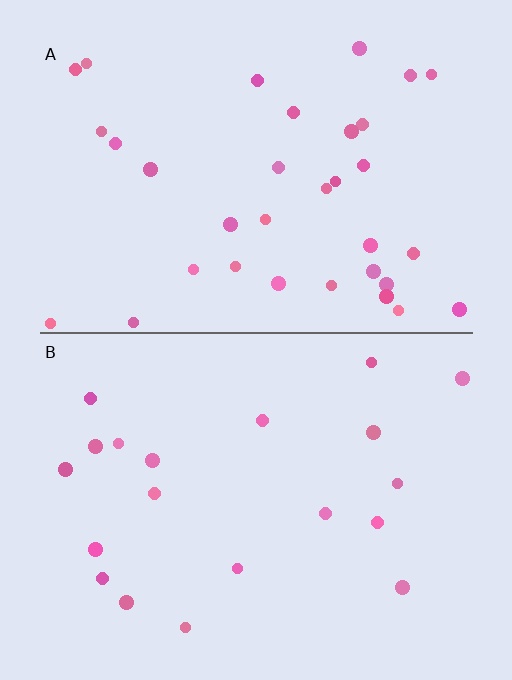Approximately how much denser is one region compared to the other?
Approximately 1.7× — region A over region B.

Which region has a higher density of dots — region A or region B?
A (the top).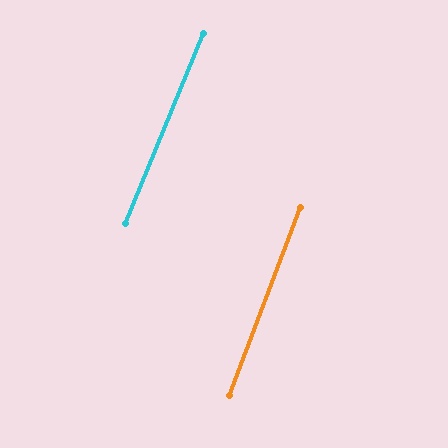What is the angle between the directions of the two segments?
Approximately 2 degrees.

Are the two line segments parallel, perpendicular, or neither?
Parallel — their directions differ by only 1.6°.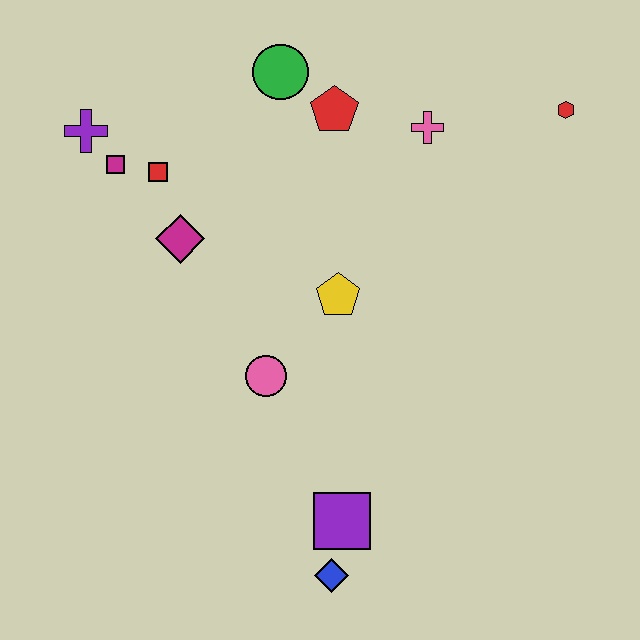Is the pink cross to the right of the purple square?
Yes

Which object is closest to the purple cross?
The magenta square is closest to the purple cross.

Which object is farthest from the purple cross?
The blue diamond is farthest from the purple cross.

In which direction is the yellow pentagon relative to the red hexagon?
The yellow pentagon is to the left of the red hexagon.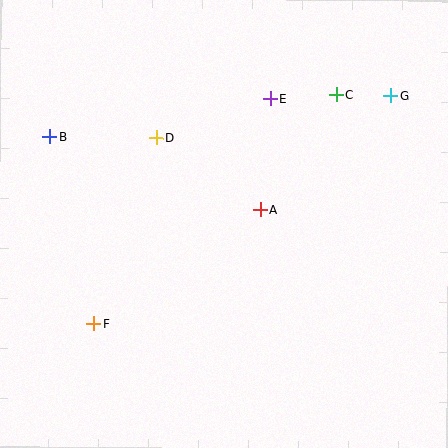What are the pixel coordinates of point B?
Point B is at (50, 136).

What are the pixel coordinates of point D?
Point D is at (156, 138).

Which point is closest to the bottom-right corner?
Point A is closest to the bottom-right corner.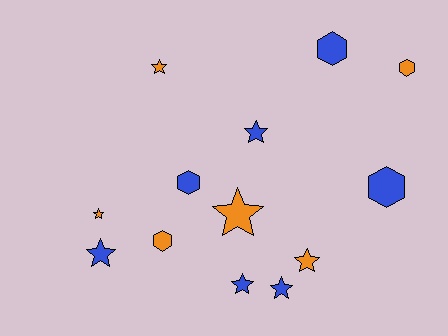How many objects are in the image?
There are 13 objects.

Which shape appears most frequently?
Star, with 8 objects.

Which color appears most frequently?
Blue, with 7 objects.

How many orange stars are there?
There are 4 orange stars.